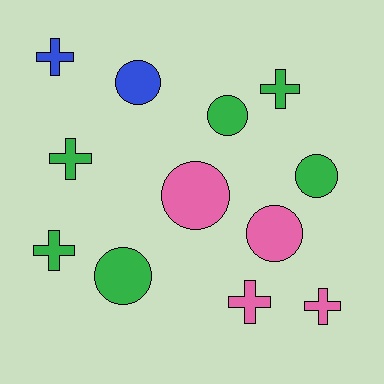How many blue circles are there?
There is 1 blue circle.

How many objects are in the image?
There are 12 objects.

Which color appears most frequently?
Green, with 6 objects.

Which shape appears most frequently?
Cross, with 6 objects.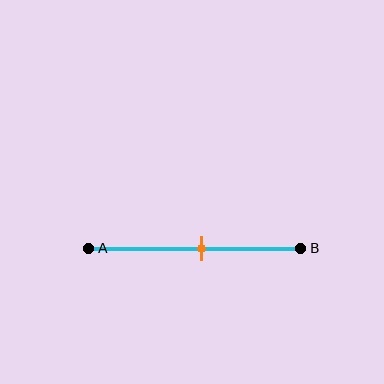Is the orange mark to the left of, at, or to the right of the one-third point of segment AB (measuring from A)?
The orange mark is to the right of the one-third point of segment AB.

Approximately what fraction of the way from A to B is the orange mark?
The orange mark is approximately 55% of the way from A to B.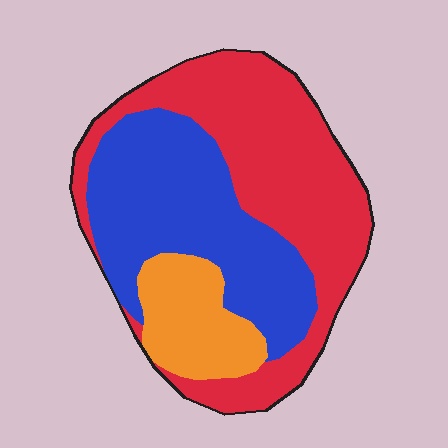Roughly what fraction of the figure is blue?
Blue covers about 40% of the figure.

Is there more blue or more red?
Red.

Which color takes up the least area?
Orange, at roughly 15%.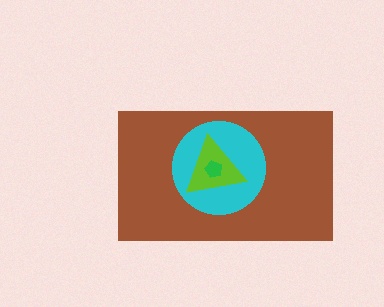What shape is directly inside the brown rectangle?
The cyan circle.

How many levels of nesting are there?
4.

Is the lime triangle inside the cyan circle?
Yes.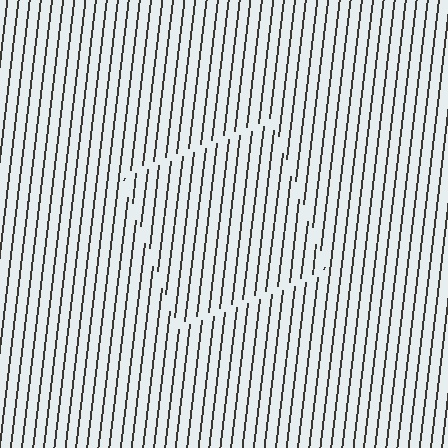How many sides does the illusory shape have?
4 sides — the line-ends trace a square.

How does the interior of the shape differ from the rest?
The interior of the shape contains the same grating, shifted by half a period — the contour is defined by the phase discontinuity where line-ends from the inner and outer gratings abut.